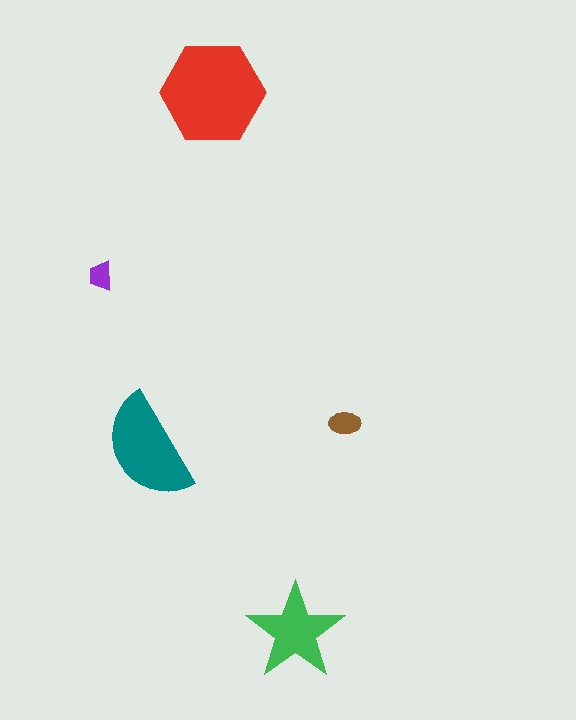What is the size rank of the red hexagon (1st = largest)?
1st.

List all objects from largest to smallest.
The red hexagon, the teal semicircle, the green star, the brown ellipse, the purple trapezoid.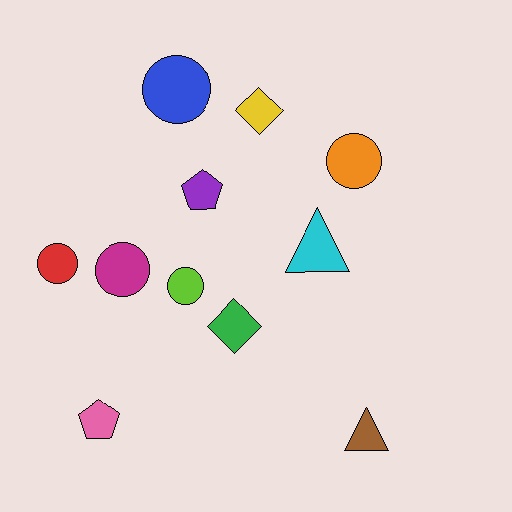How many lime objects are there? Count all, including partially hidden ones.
There is 1 lime object.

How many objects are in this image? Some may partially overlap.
There are 11 objects.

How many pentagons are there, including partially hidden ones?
There are 2 pentagons.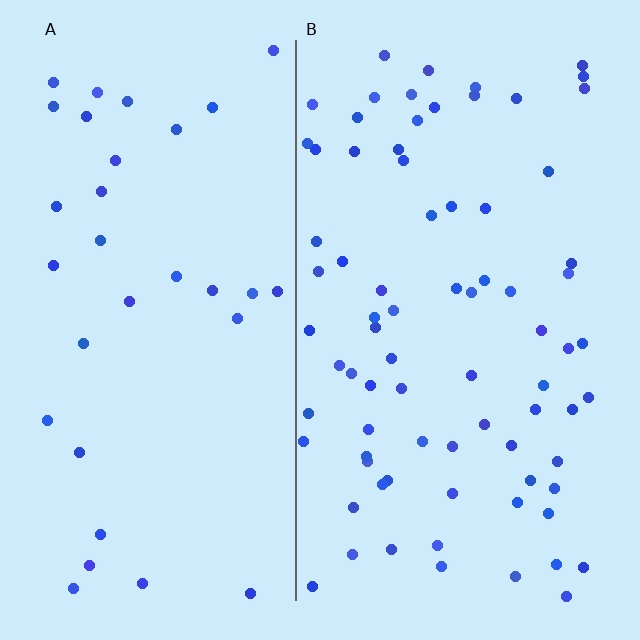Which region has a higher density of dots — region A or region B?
B (the right).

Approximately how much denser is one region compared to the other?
Approximately 2.4× — region B over region A.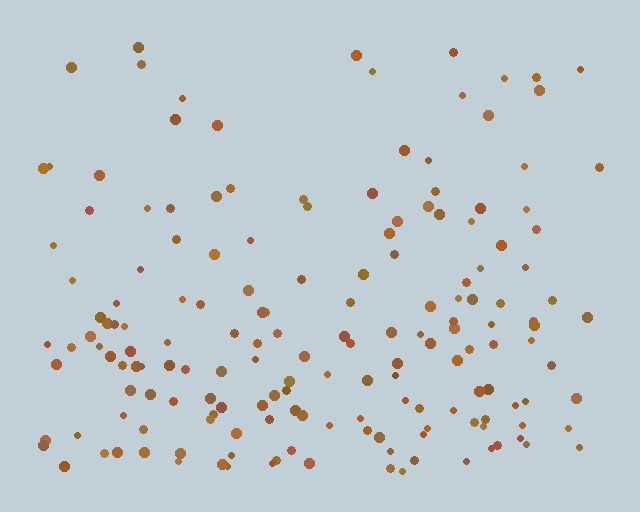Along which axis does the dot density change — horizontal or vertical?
Vertical.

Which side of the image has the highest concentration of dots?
The bottom.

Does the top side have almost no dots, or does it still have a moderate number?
Still a moderate number, just noticeably fewer than the bottom.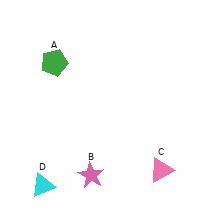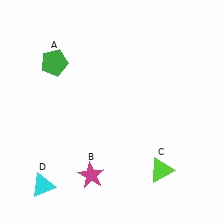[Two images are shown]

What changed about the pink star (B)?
In Image 1, B is pink. In Image 2, it changed to magenta.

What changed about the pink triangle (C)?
In Image 1, C is pink. In Image 2, it changed to lime.